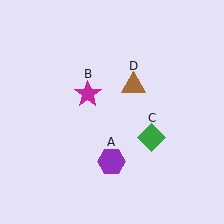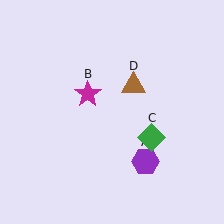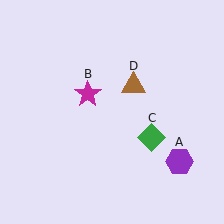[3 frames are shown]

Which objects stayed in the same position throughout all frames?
Magenta star (object B) and green diamond (object C) and brown triangle (object D) remained stationary.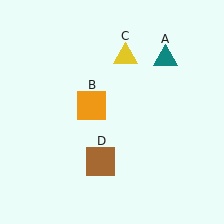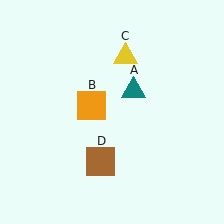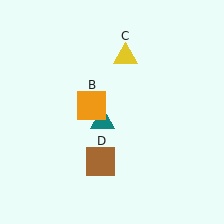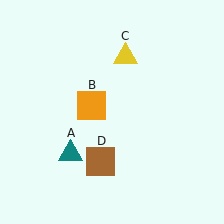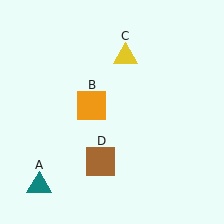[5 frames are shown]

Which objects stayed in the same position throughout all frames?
Orange square (object B) and yellow triangle (object C) and brown square (object D) remained stationary.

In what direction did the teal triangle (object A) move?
The teal triangle (object A) moved down and to the left.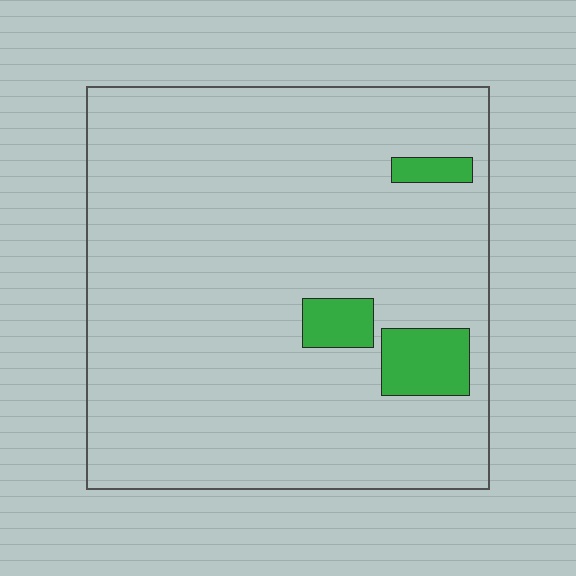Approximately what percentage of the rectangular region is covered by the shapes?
Approximately 5%.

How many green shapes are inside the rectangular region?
3.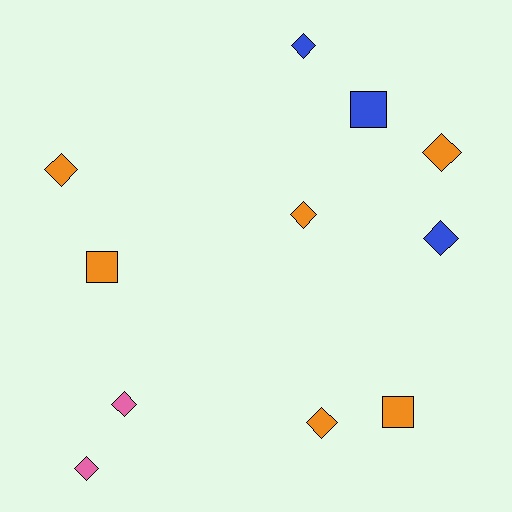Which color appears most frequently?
Orange, with 6 objects.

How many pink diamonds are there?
There are 2 pink diamonds.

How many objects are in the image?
There are 11 objects.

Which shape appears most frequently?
Diamond, with 8 objects.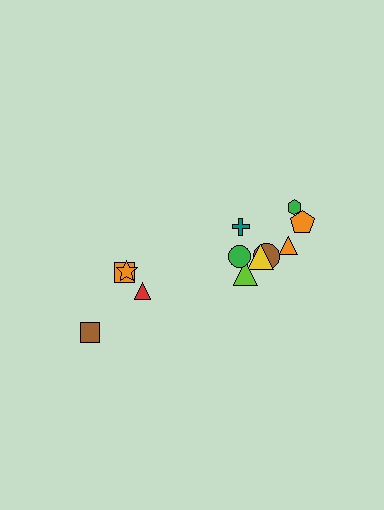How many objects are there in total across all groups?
There are 12 objects.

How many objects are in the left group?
There are 4 objects.